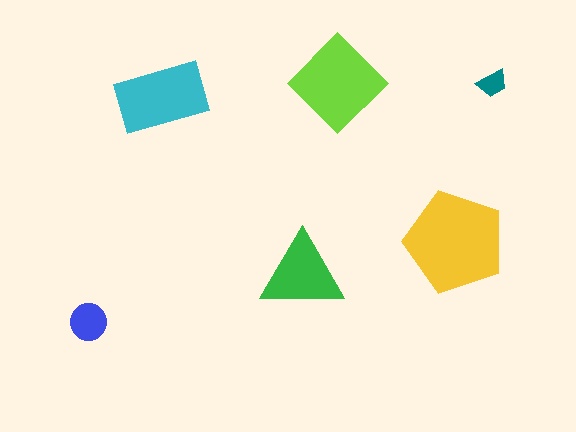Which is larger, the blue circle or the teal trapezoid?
The blue circle.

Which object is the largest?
The yellow pentagon.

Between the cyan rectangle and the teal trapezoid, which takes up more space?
The cyan rectangle.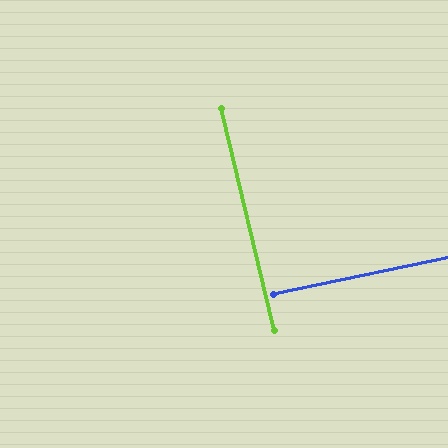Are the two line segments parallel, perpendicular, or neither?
Perpendicular — they meet at approximately 88°.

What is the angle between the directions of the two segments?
Approximately 88 degrees.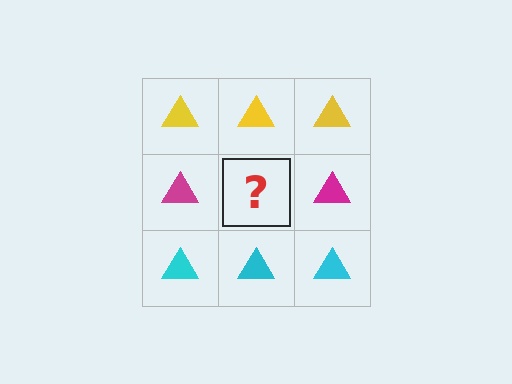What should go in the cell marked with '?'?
The missing cell should contain a magenta triangle.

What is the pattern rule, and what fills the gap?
The rule is that each row has a consistent color. The gap should be filled with a magenta triangle.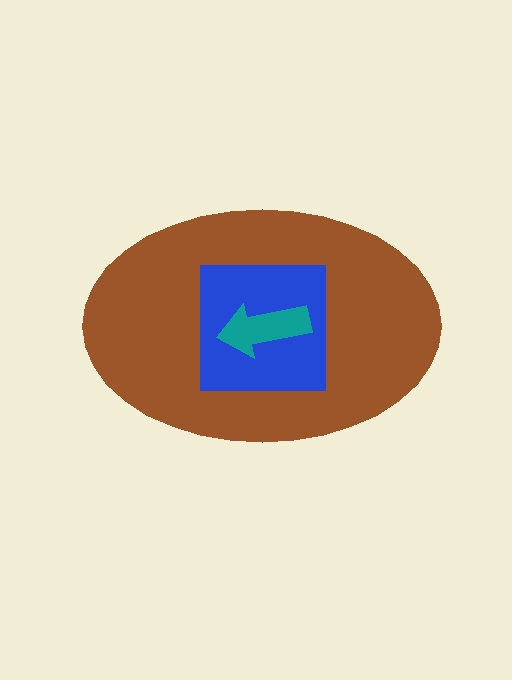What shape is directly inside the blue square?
The teal arrow.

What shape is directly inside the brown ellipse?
The blue square.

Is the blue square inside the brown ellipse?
Yes.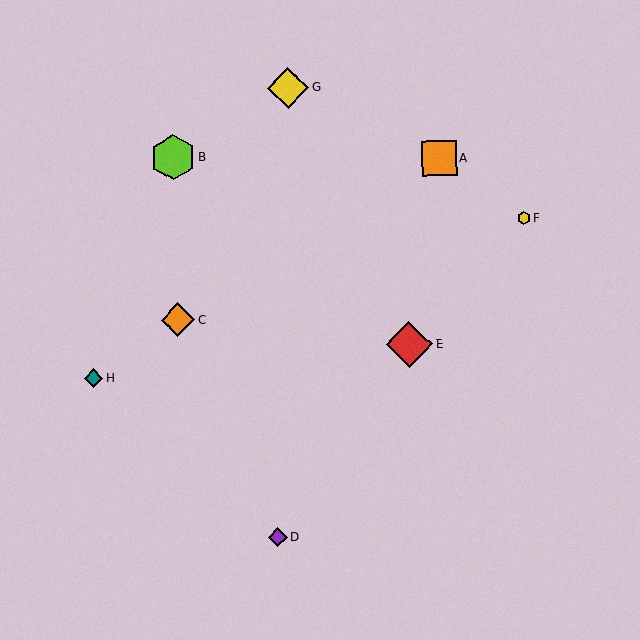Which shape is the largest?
The red diamond (labeled E) is the largest.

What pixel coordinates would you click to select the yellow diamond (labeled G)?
Click at (288, 88) to select the yellow diamond G.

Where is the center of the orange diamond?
The center of the orange diamond is at (178, 320).